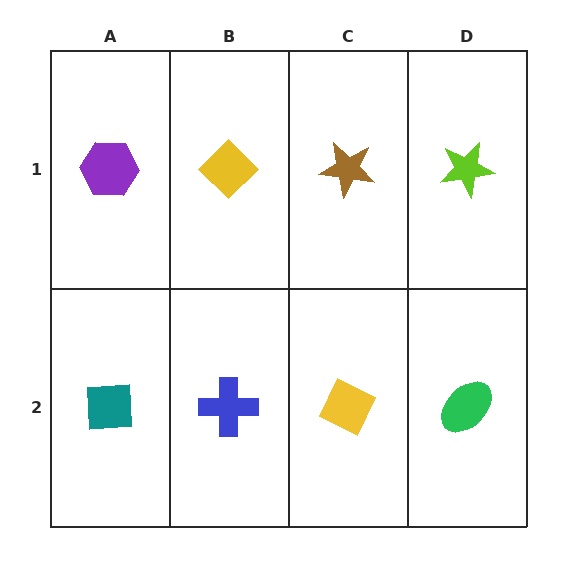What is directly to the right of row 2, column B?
A yellow diamond.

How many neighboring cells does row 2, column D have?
2.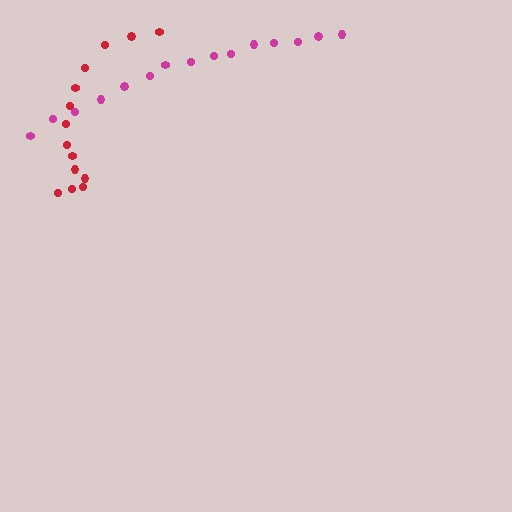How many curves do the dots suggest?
There are 2 distinct paths.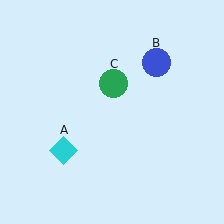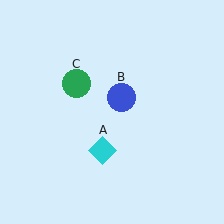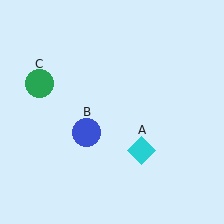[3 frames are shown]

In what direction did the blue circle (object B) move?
The blue circle (object B) moved down and to the left.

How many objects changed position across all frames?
3 objects changed position: cyan diamond (object A), blue circle (object B), green circle (object C).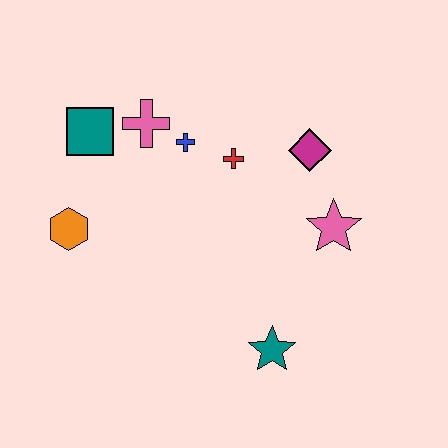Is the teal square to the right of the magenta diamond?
No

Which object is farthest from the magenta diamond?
The orange hexagon is farthest from the magenta diamond.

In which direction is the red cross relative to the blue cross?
The red cross is to the right of the blue cross.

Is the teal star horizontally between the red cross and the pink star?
Yes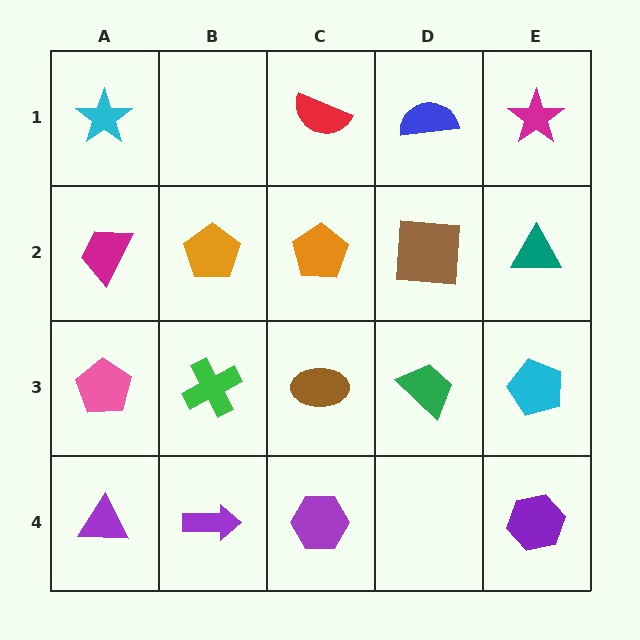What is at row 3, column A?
A pink pentagon.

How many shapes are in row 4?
4 shapes.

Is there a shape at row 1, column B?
No, that cell is empty.